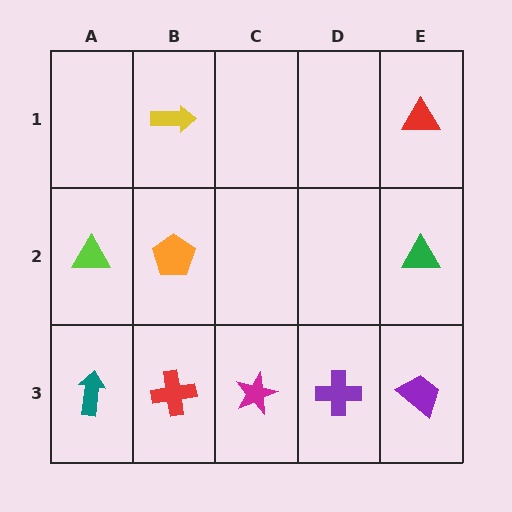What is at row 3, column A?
A teal arrow.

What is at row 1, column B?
A yellow arrow.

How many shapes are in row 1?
2 shapes.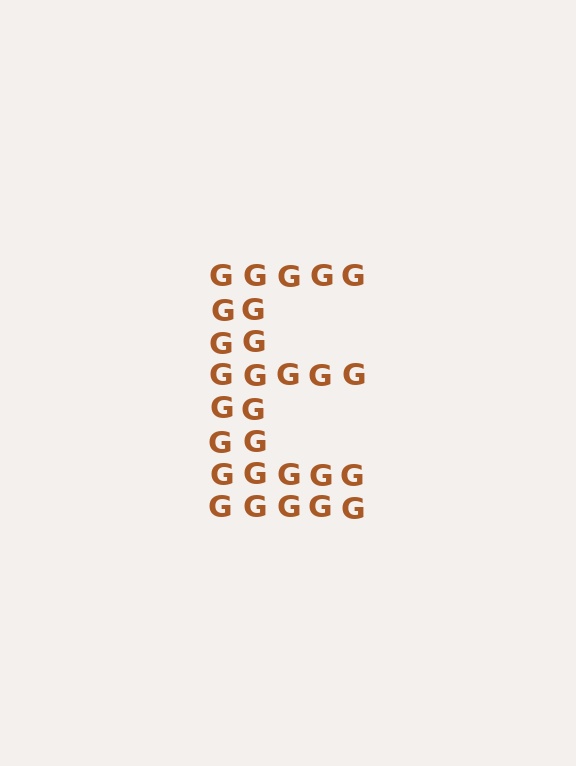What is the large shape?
The large shape is the letter E.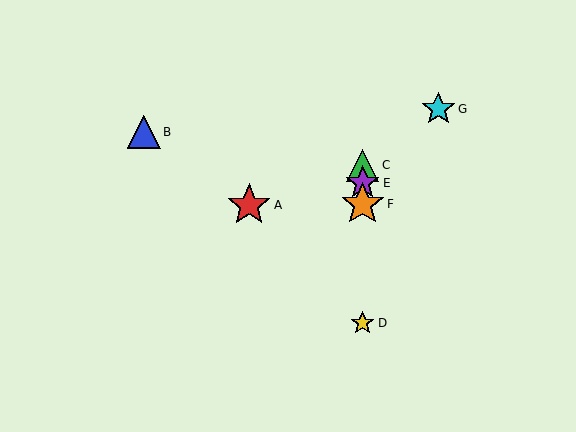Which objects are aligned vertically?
Objects C, D, E, F are aligned vertically.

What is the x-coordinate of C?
Object C is at x≈363.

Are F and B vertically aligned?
No, F is at x≈363 and B is at x≈144.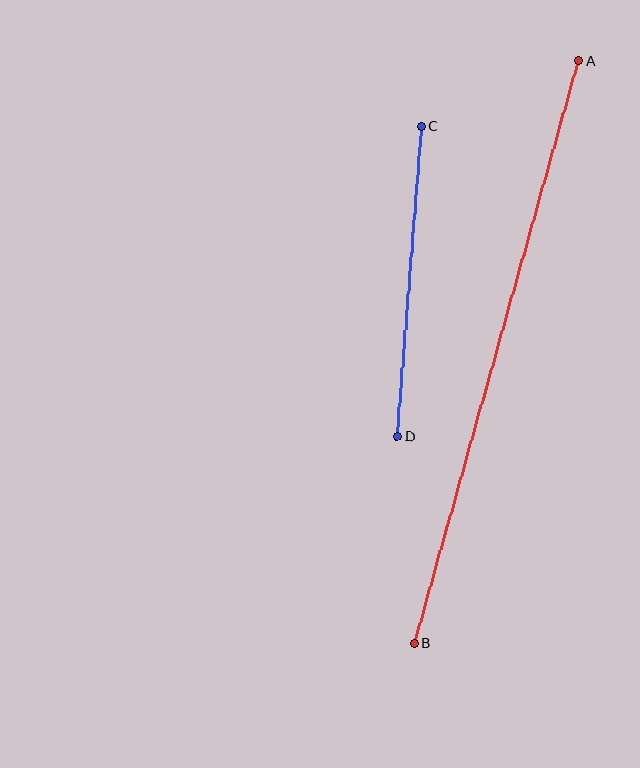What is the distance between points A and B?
The distance is approximately 605 pixels.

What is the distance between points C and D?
The distance is approximately 311 pixels.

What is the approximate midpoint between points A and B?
The midpoint is at approximately (496, 352) pixels.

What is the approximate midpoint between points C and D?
The midpoint is at approximately (409, 281) pixels.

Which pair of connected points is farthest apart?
Points A and B are farthest apart.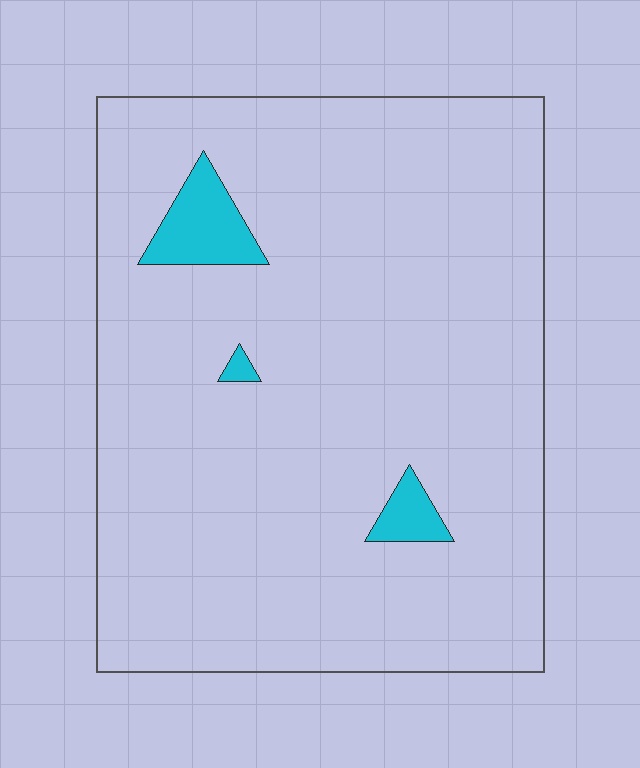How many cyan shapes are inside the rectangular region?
3.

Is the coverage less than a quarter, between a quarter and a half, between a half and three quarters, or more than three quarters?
Less than a quarter.